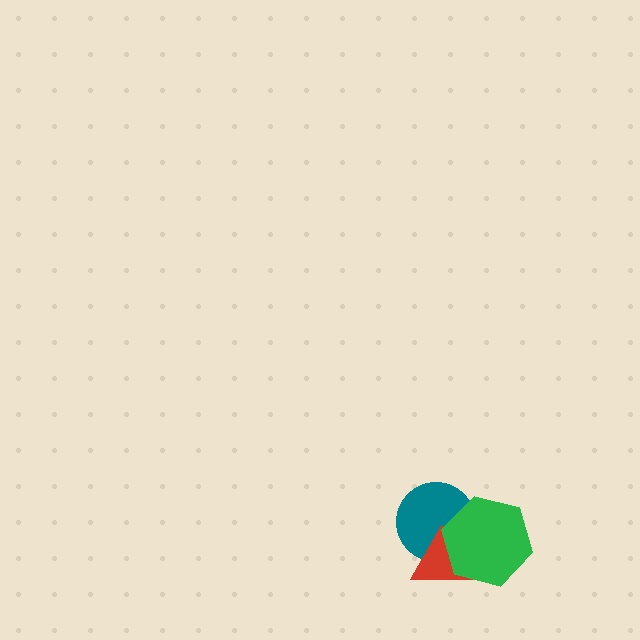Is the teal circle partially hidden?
Yes, it is partially covered by another shape.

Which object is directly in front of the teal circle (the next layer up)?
The red triangle is directly in front of the teal circle.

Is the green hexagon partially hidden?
No, no other shape covers it.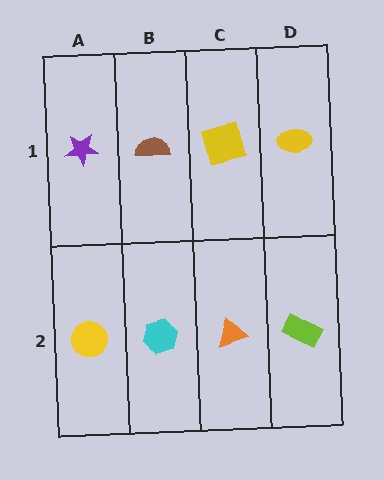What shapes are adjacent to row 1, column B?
A cyan hexagon (row 2, column B), a purple star (row 1, column A), a yellow square (row 1, column C).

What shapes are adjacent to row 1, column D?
A lime rectangle (row 2, column D), a yellow square (row 1, column C).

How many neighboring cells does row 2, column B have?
3.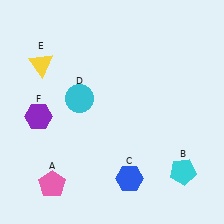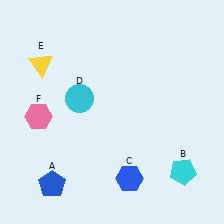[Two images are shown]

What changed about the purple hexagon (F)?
In Image 1, F is purple. In Image 2, it changed to pink.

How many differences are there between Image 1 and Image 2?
There are 2 differences between the two images.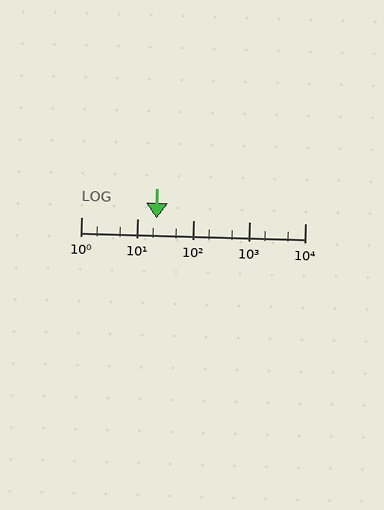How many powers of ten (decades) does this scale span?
The scale spans 4 decades, from 1 to 10000.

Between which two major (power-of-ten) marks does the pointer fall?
The pointer is between 10 and 100.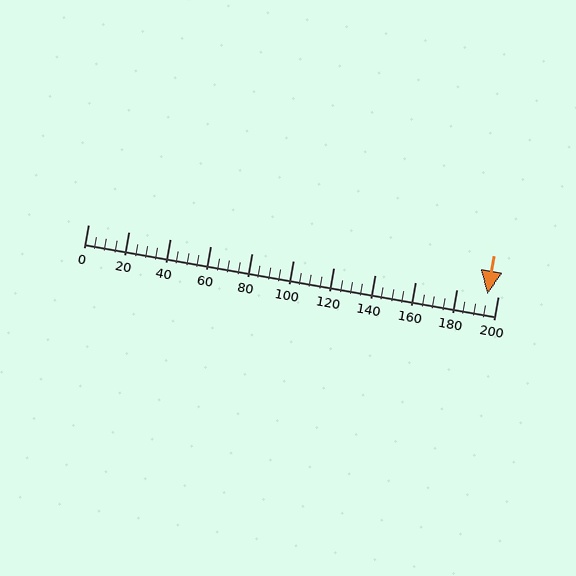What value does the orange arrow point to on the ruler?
The orange arrow points to approximately 195.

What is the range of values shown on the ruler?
The ruler shows values from 0 to 200.